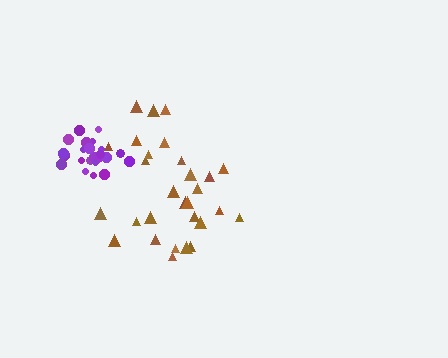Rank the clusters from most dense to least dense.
purple, brown.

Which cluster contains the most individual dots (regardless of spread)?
Brown (29).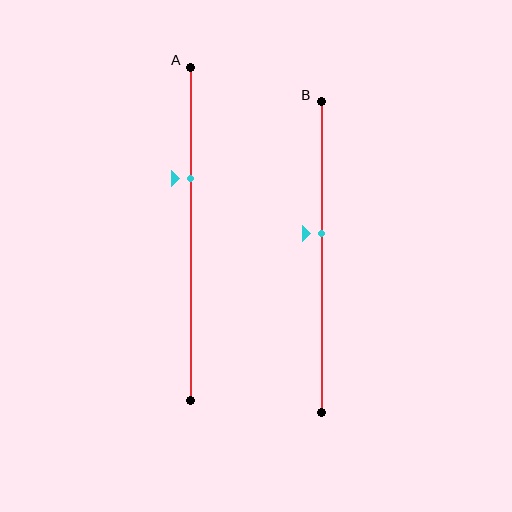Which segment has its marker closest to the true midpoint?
Segment B has its marker closest to the true midpoint.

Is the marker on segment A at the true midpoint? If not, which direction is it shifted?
No, the marker on segment A is shifted upward by about 17% of the segment length.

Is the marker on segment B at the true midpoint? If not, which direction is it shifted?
No, the marker on segment B is shifted upward by about 8% of the segment length.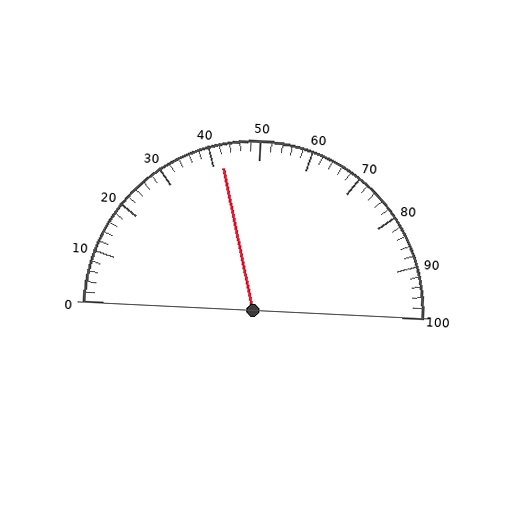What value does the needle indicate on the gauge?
The needle indicates approximately 42.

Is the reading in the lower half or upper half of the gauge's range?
The reading is in the lower half of the range (0 to 100).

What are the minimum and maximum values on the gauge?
The gauge ranges from 0 to 100.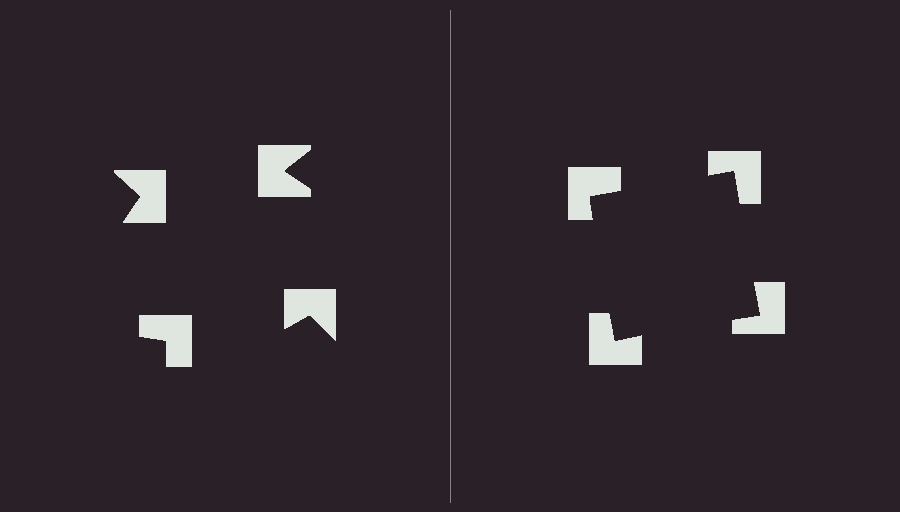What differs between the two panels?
The notched squares are positioned identically on both sides; only the wedge orientations differ. On the right they align to a square; on the left they are misaligned.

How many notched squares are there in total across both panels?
8 — 4 on each side.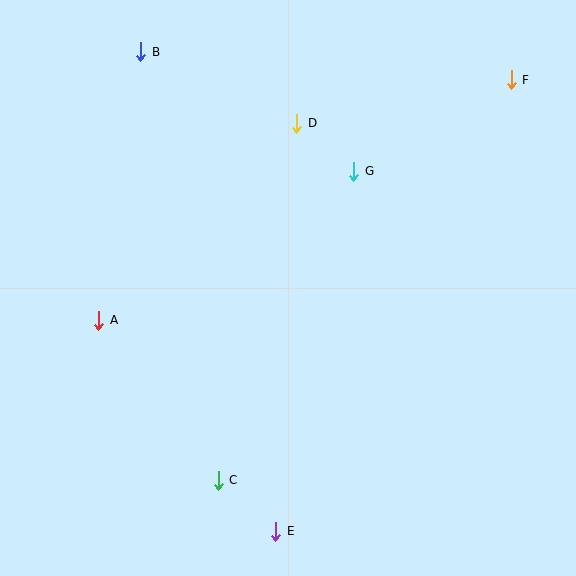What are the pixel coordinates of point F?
Point F is at (511, 80).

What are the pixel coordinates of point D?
Point D is at (297, 123).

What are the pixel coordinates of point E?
Point E is at (276, 531).